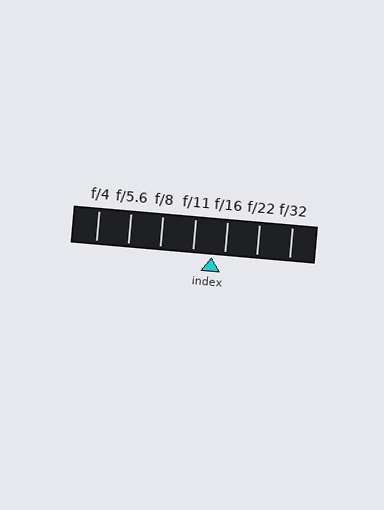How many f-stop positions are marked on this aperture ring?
There are 7 f-stop positions marked.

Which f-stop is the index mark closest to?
The index mark is closest to f/16.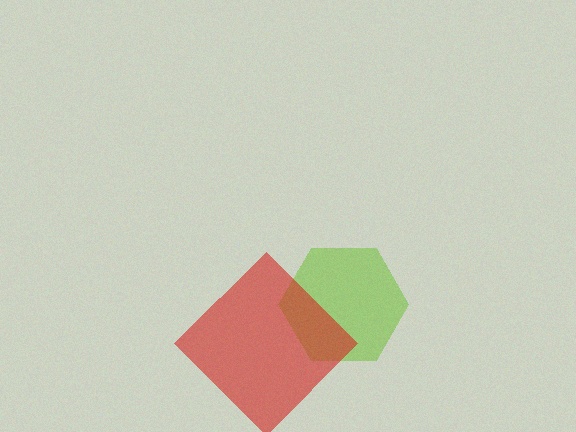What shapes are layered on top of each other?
The layered shapes are: a lime hexagon, a red diamond.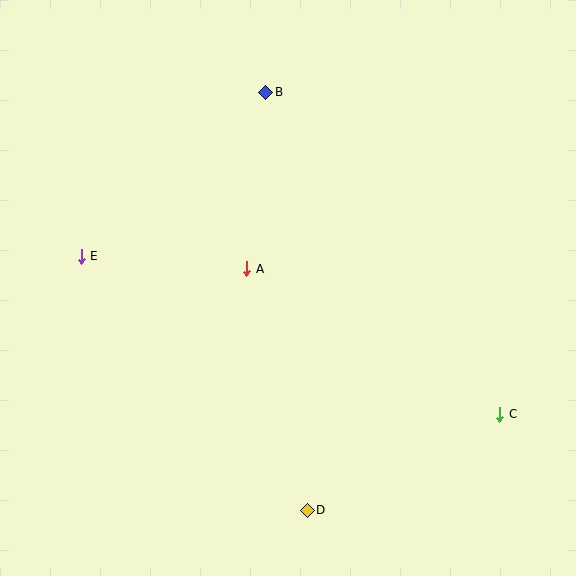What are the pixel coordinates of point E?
Point E is at (81, 256).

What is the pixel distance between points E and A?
The distance between E and A is 166 pixels.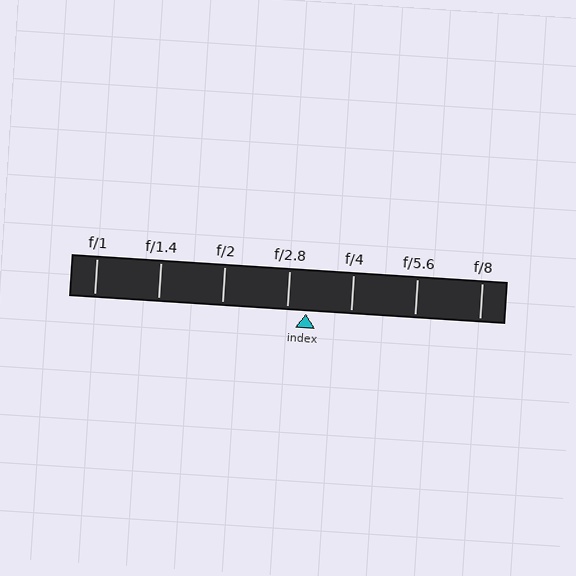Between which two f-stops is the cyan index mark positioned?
The index mark is between f/2.8 and f/4.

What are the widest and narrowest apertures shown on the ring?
The widest aperture shown is f/1 and the narrowest is f/8.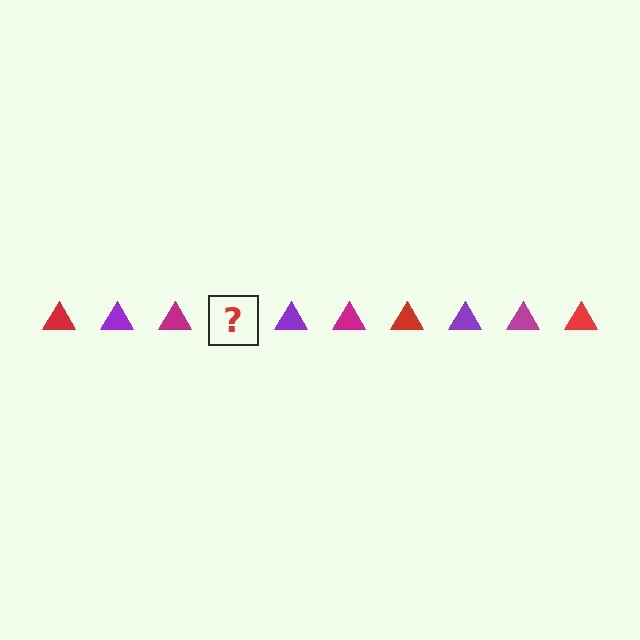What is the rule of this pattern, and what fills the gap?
The rule is that the pattern cycles through red, purple, magenta triangles. The gap should be filled with a red triangle.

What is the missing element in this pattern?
The missing element is a red triangle.